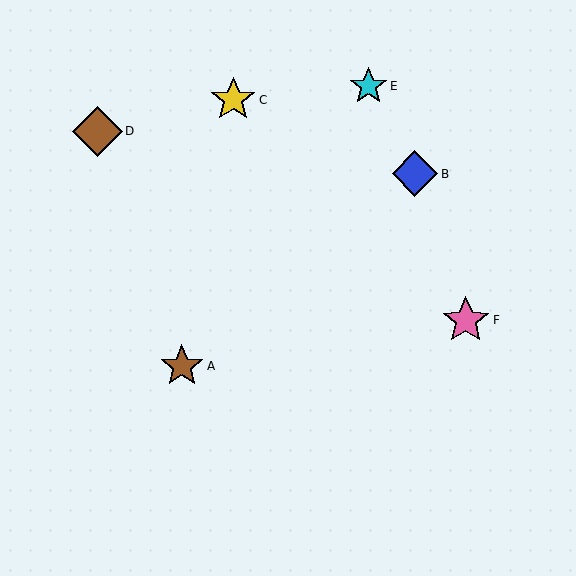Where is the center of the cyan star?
The center of the cyan star is at (368, 86).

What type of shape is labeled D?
Shape D is a brown diamond.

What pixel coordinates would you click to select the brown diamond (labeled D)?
Click at (97, 131) to select the brown diamond D.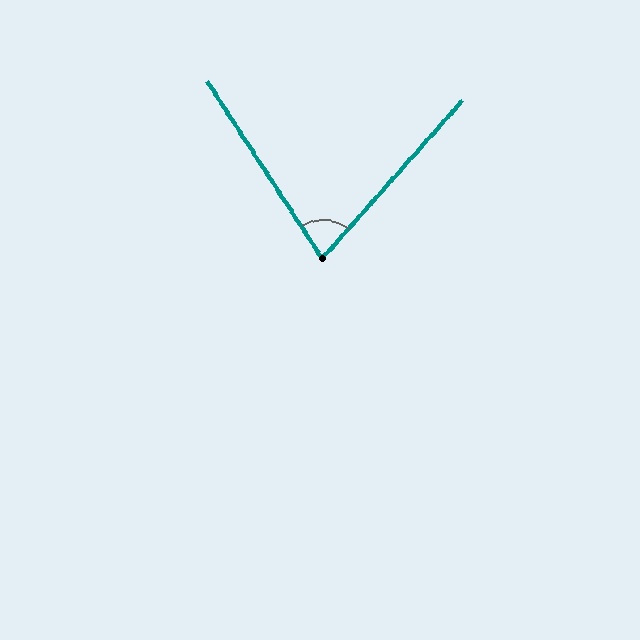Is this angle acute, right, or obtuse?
It is acute.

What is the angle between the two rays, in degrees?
Approximately 75 degrees.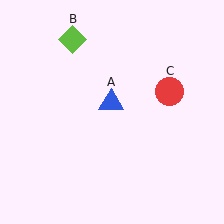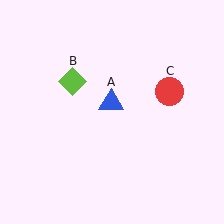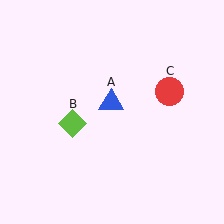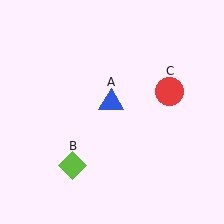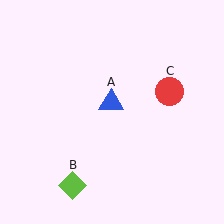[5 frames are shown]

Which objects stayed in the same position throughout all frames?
Blue triangle (object A) and red circle (object C) remained stationary.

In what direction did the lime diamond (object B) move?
The lime diamond (object B) moved down.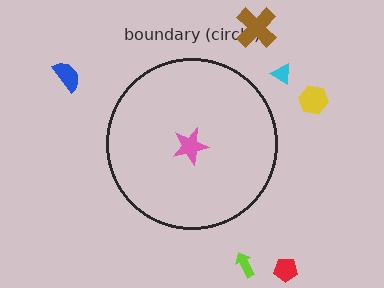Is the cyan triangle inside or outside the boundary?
Outside.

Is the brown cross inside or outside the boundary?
Outside.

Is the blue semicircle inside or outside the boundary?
Outside.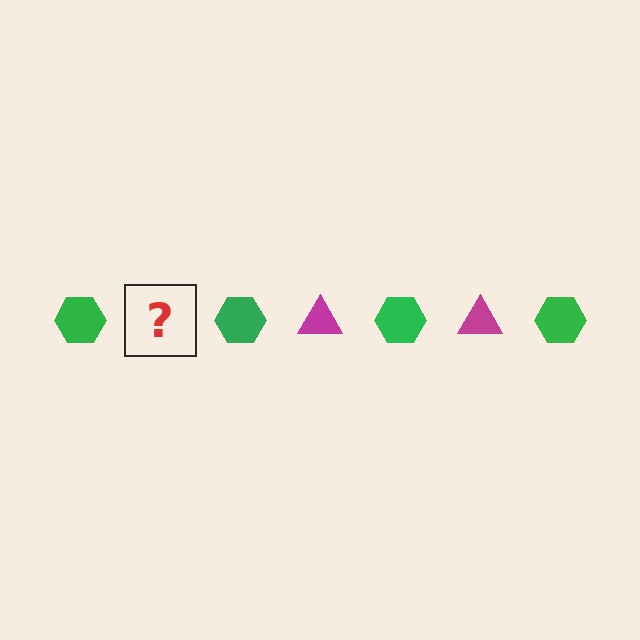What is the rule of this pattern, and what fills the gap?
The rule is that the pattern alternates between green hexagon and magenta triangle. The gap should be filled with a magenta triangle.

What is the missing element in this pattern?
The missing element is a magenta triangle.